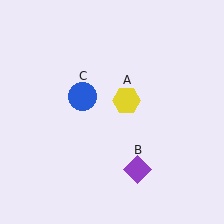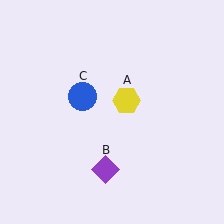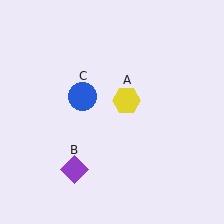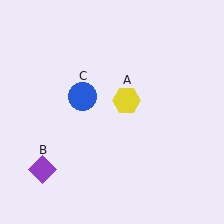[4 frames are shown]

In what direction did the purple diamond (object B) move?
The purple diamond (object B) moved left.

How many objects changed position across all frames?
1 object changed position: purple diamond (object B).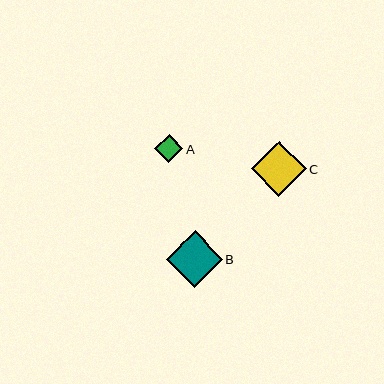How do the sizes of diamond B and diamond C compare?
Diamond B and diamond C are approximately the same size.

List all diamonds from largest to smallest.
From largest to smallest: B, C, A.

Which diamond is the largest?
Diamond B is the largest with a size of approximately 56 pixels.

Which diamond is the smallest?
Diamond A is the smallest with a size of approximately 28 pixels.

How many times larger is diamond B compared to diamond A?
Diamond B is approximately 2.0 times the size of diamond A.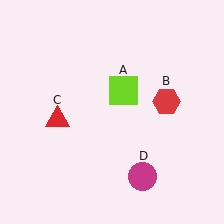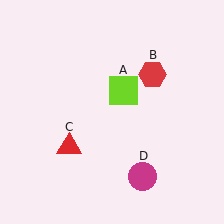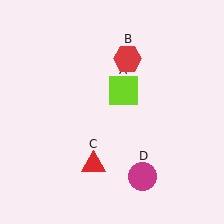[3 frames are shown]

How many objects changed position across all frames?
2 objects changed position: red hexagon (object B), red triangle (object C).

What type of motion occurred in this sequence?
The red hexagon (object B), red triangle (object C) rotated counterclockwise around the center of the scene.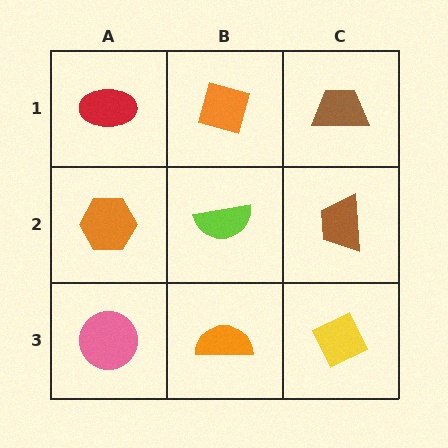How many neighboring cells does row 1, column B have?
3.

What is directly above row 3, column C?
A brown trapezoid.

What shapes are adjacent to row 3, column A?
An orange hexagon (row 2, column A), an orange semicircle (row 3, column B).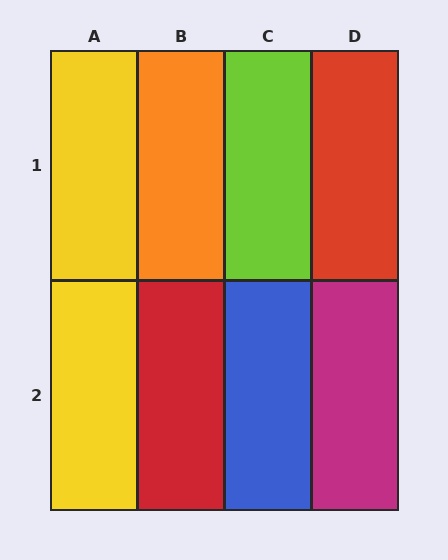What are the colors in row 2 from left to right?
Yellow, red, blue, magenta.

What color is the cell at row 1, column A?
Yellow.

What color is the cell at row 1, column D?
Red.